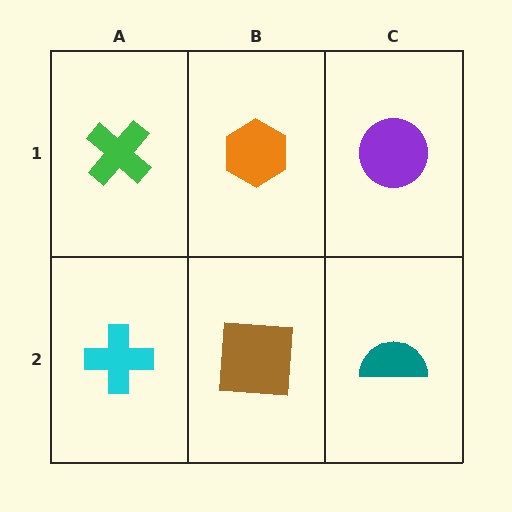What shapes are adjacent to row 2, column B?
An orange hexagon (row 1, column B), a cyan cross (row 2, column A), a teal semicircle (row 2, column C).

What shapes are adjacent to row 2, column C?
A purple circle (row 1, column C), a brown square (row 2, column B).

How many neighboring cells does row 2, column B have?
3.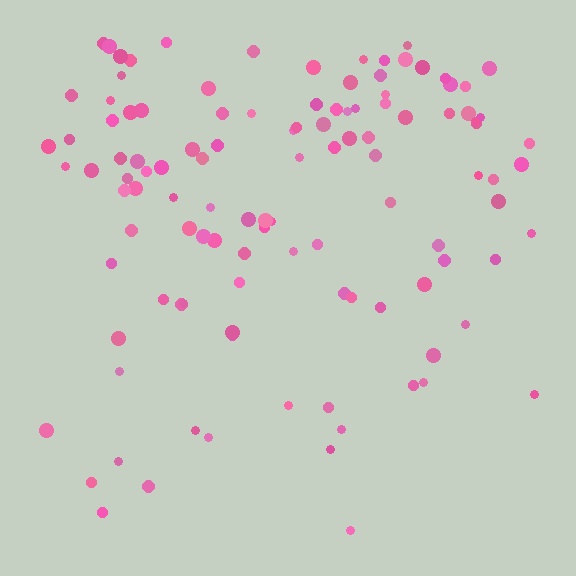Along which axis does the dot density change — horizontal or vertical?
Vertical.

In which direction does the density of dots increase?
From bottom to top, with the top side densest.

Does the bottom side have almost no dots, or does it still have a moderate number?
Still a moderate number, just noticeably fewer than the top.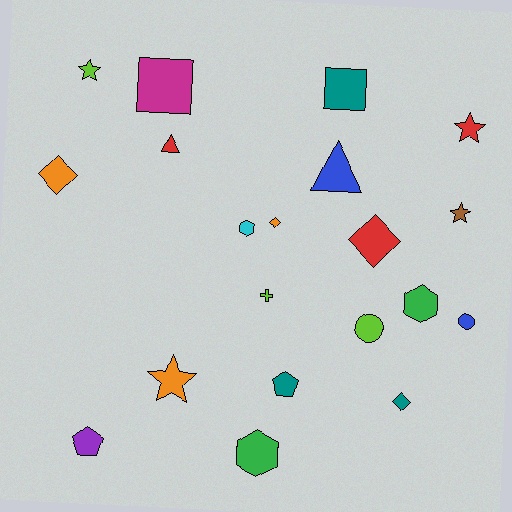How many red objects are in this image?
There are 3 red objects.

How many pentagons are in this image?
There are 2 pentagons.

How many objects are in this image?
There are 20 objects.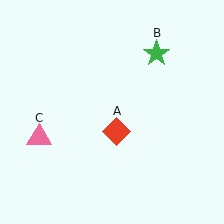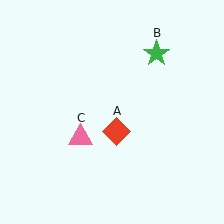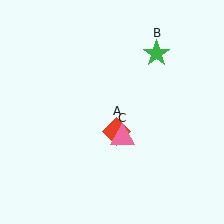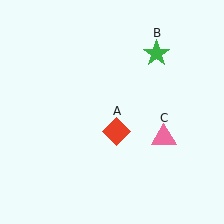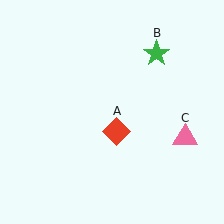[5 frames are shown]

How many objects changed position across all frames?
1 object changed position: pink triangle (object C).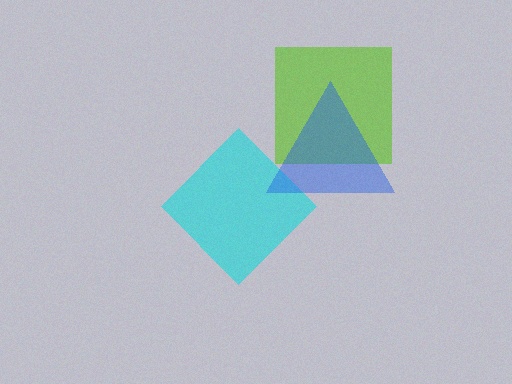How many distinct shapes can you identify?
There are 3 distinct shapes: a cyan diamond, a lime square, a blue triangle.